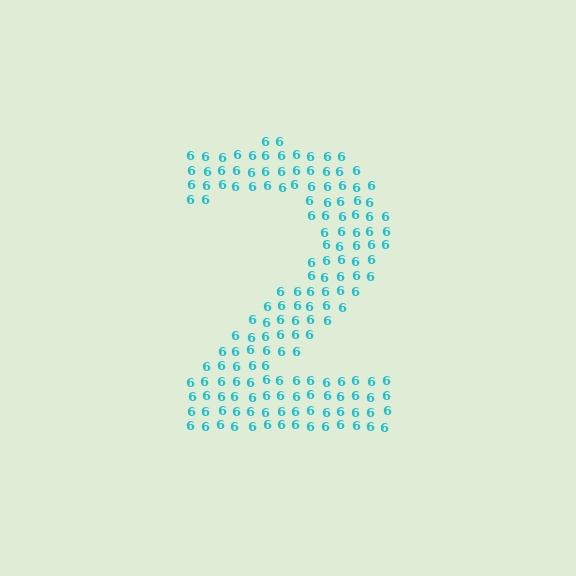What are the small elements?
The small elements are digit 6's.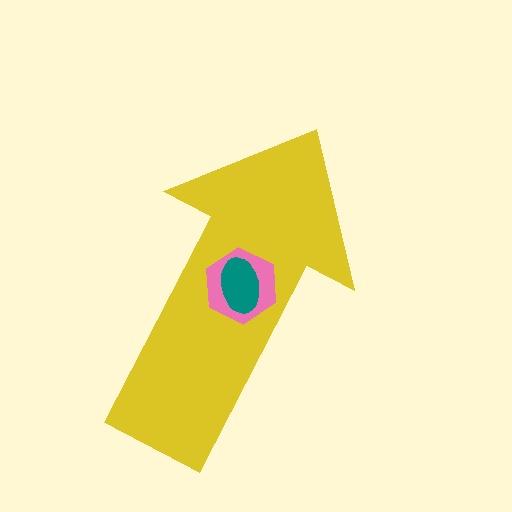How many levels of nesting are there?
3.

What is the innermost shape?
The teal ellipse.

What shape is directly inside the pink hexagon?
The teal ellipse.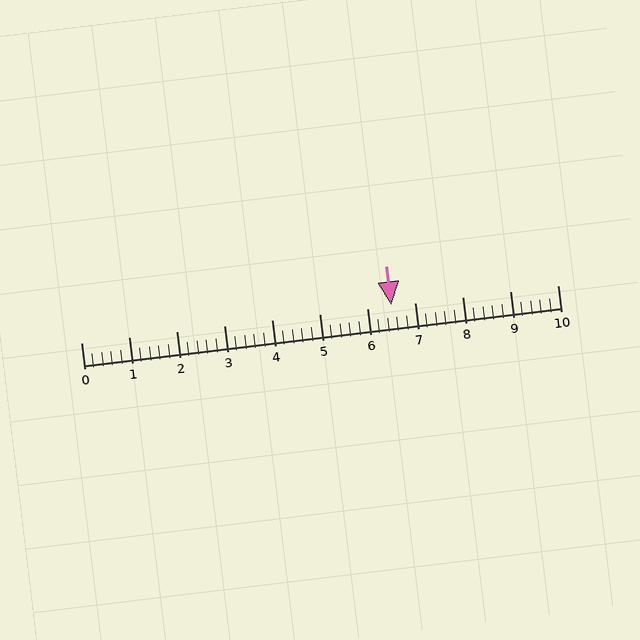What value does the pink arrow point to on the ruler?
The pink arrow points to approximately 6.5.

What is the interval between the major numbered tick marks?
The major tick marks are spaced 1 units apart.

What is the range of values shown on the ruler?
The ruler shows values from 0 to 10.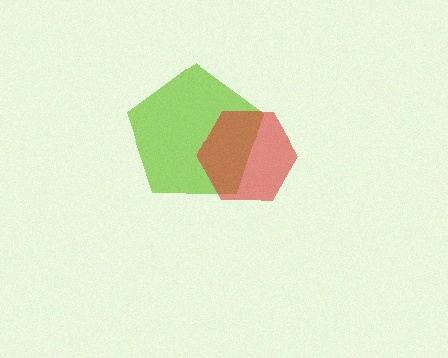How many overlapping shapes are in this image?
There are 2 overlapping shapes in the image.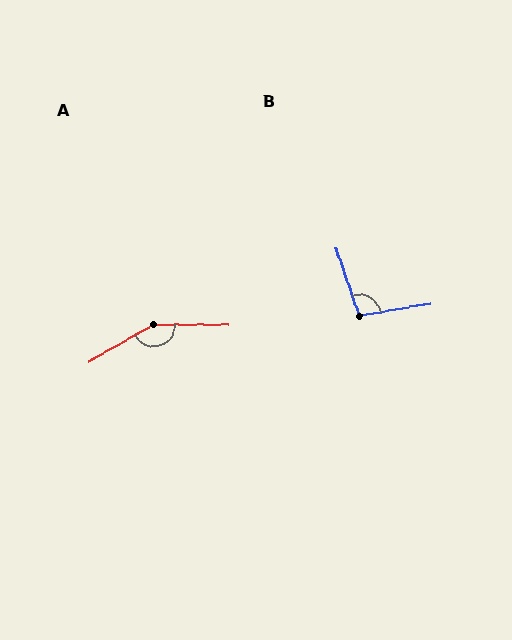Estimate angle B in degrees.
Approximately 99 degrees.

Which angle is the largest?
A, at approximately 150 degrees.